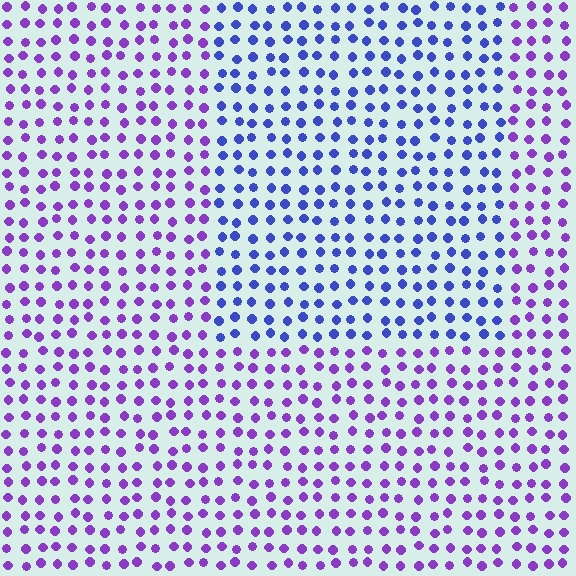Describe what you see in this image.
The image is filled with small purple elements in a uniform arrangement. A rectangle-shaped region is visible where the elements are tinted to a slightly different hue, forming a subtle color boundary.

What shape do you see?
I see a rectangle.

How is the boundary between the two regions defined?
The boundary is defined purely by a slight shift in hue (about 42 degrees). Spacing, size, and orientation are identical on both sides.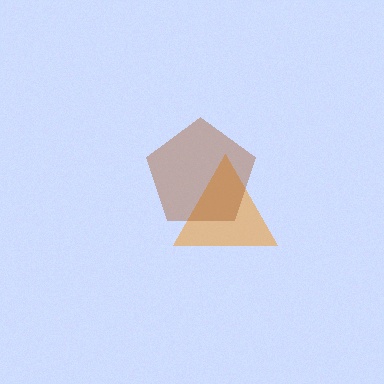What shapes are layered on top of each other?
The layered shapes are: an orange triangle, a brown pentagon.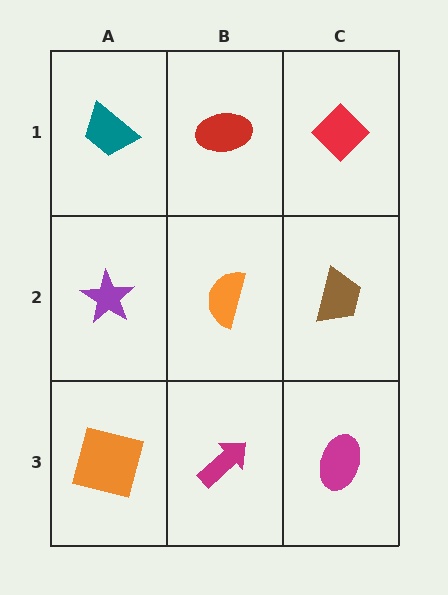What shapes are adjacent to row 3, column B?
An orange semicircle (row 2, column B), an orange square (row 3, column A), a magenta ellipse (row 3, column C).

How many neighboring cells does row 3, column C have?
2.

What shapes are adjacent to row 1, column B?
An orange semicircle (row 2, column B), a teal trapezoid (row 1, column A), a red diamond (row 1, column C).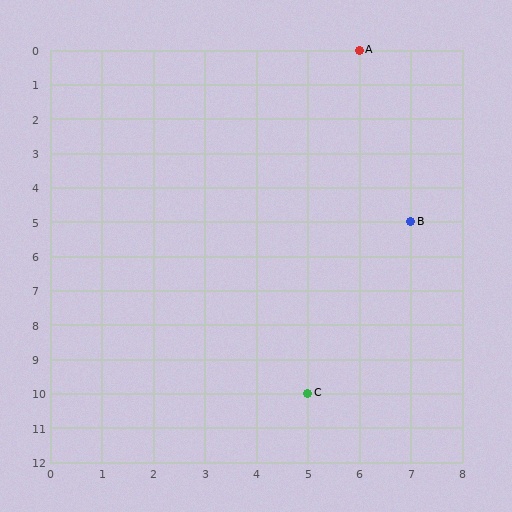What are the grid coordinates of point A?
Point A is at grid coordinates (6, 0).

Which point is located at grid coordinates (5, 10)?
Point C is at (5, 10).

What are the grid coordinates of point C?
Point C is at grid coordinates (5, 10).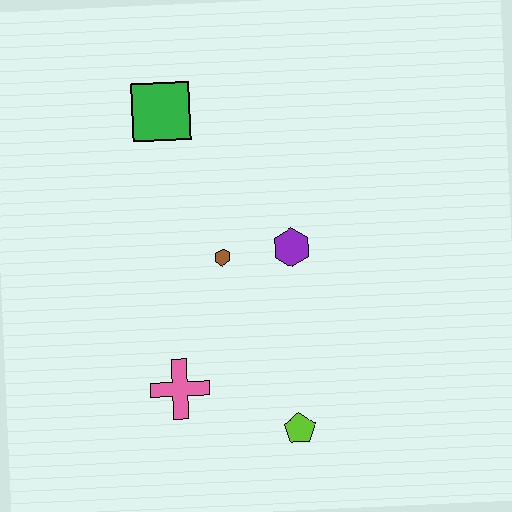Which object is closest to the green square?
The brown hexagon is closest to the green square.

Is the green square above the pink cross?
Yes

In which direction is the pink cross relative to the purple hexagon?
The pink cross is below the purple hexagon.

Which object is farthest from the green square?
The lime pentagon is farthest from the green square.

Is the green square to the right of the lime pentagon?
No